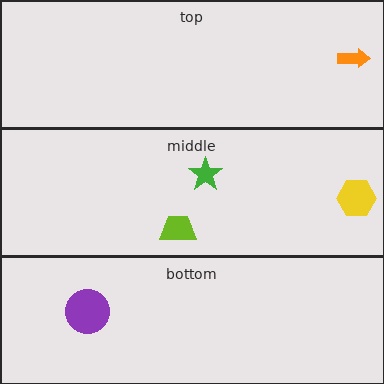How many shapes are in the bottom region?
1.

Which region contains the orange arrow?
The top region.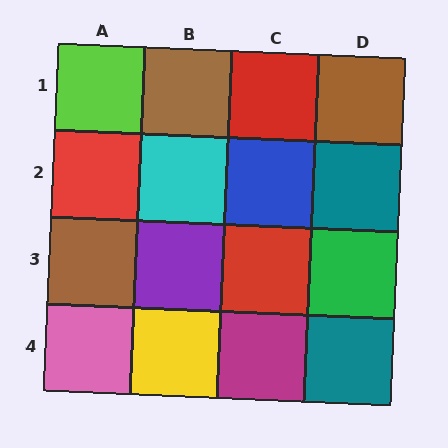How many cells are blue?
1 cell is blue.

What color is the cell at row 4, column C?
Magenta.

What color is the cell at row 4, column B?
Yellow.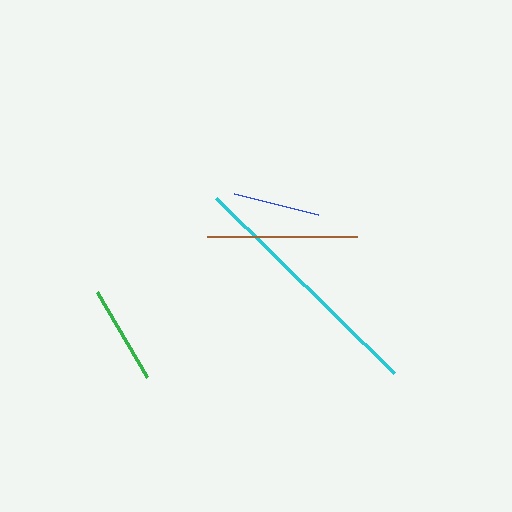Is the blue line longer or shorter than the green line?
The green line is longer than the blue line.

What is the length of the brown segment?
The brown segment is approximately 149 pixels long.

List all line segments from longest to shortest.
From longest to shortest: cyan, brown, green, blue.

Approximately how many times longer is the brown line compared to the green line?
The brown line is approximately 1.5 times the length of the green line.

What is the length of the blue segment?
The blue segment is approximately 86 pixels long.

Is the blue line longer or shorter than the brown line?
The brown line is longer than the blue line.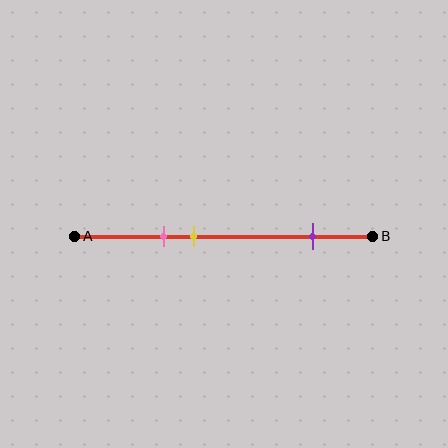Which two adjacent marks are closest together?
The pink and yellow marks are the closest adjacent pair.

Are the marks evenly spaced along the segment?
No, the marks are not evenly spaced.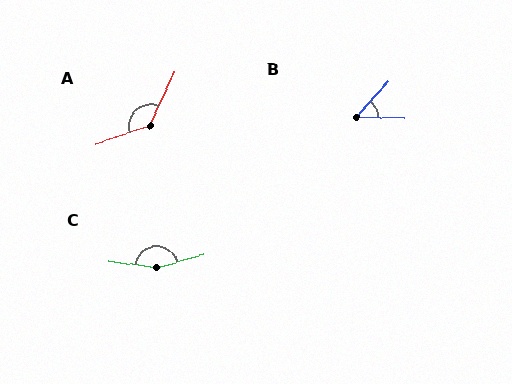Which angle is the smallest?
B, at approximately 48 degrees.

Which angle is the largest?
C, at approximately 158 degrees.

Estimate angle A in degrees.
Approximately 133 degrees.